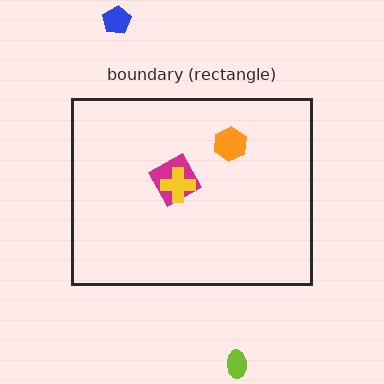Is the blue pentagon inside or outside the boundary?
Outside.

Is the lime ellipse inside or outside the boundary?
Outside.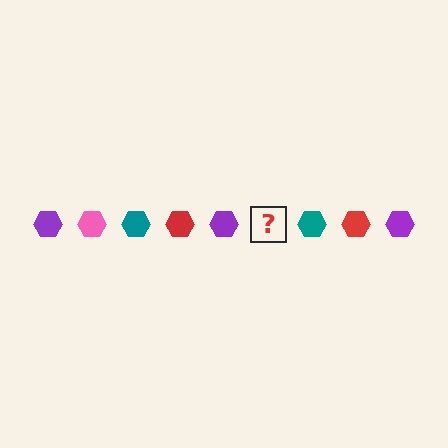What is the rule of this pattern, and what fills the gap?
The rule is that the pattern cycles through purple, pink, teal, red hexagons. The gap should be filled with a pink hexagon.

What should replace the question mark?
The question mark should be replaced with a pink hexagon.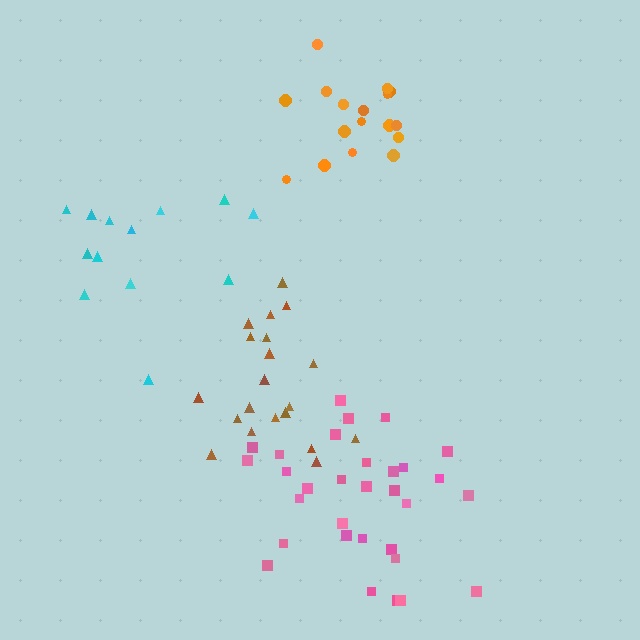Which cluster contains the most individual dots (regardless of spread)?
Pink (32).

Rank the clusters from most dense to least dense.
orange, pink, brown, cyan.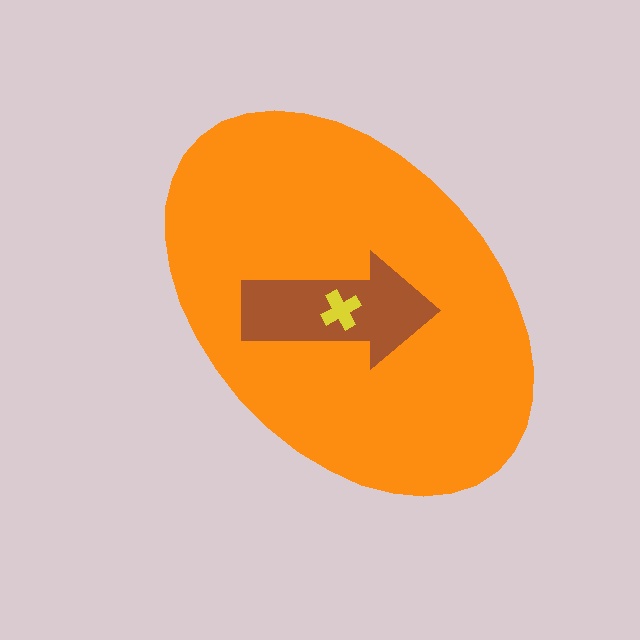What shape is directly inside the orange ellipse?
The brown arrow.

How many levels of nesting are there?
3.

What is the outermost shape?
The orange ellipse.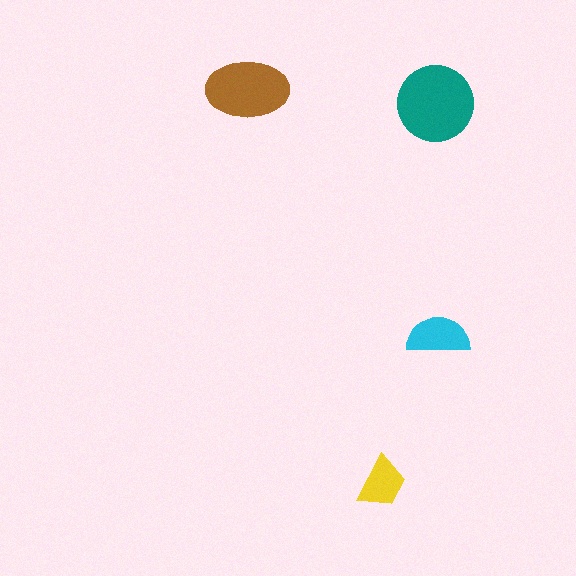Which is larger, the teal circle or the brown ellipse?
The teal circle.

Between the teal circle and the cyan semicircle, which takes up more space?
The teal circle.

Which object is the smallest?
The yellow trapezoid.